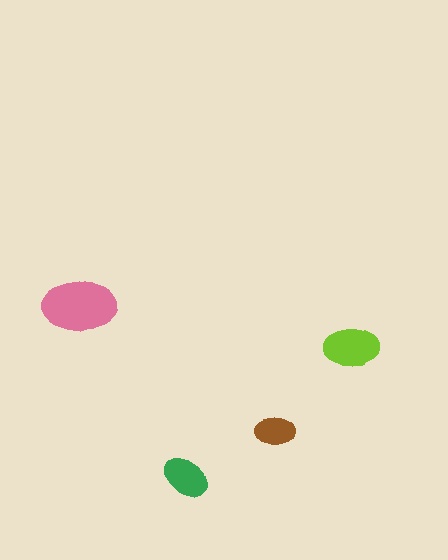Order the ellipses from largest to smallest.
the pink one, the lime one, the green one, the brown one.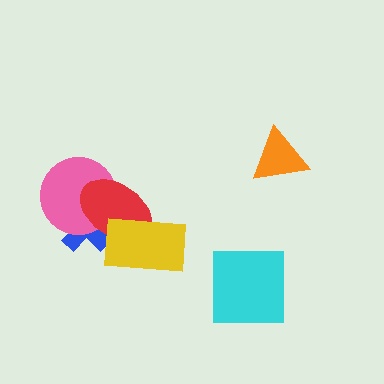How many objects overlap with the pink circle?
2 objects overlap with the pink circle.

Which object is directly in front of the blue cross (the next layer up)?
The pink circle is directly in front of the blue cross.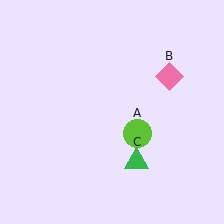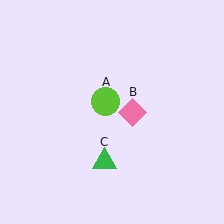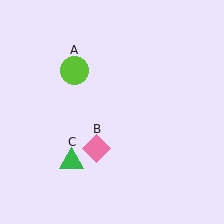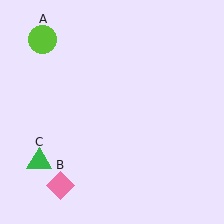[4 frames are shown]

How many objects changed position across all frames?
3 objects changed position: lime circle (object A), pink diamond (object B), green triangle (object C).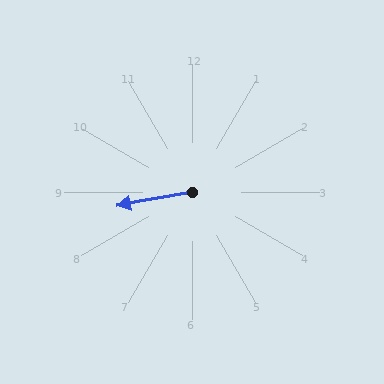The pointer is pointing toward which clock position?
Roughly 9 o'clock.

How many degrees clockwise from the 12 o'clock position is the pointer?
Approximately 260 degrees.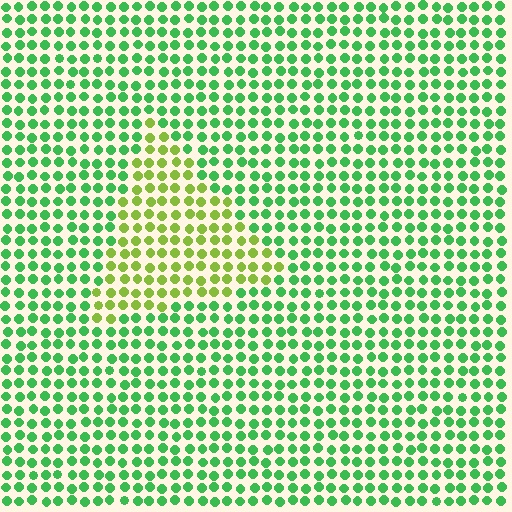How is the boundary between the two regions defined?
The boundary is defined purely by a slight shift in hue (about 45 degrees). Spacing, size, and orientation are identical on both sides.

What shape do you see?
I see a triangle.